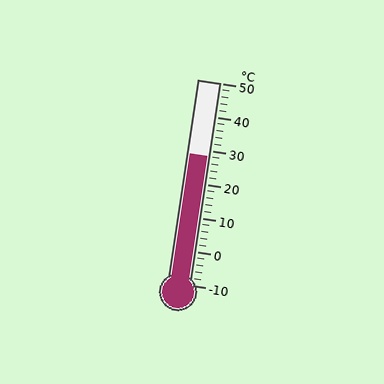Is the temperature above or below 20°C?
The temperature is above 20°C.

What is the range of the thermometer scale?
The thermometer scale ranges from -10°C to 50°C.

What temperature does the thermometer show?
The thermometer shows approximately 28°C.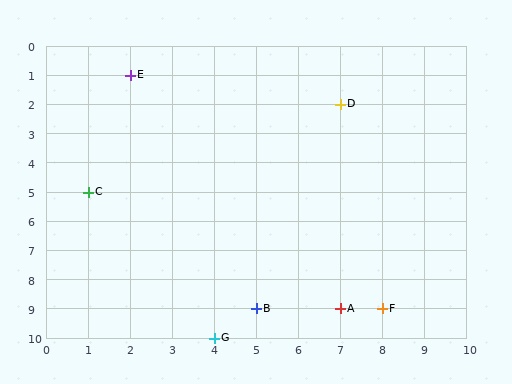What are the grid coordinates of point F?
Point F is at grid coordinates (8, 9).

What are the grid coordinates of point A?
Point A is at grid coordinates (7, 9).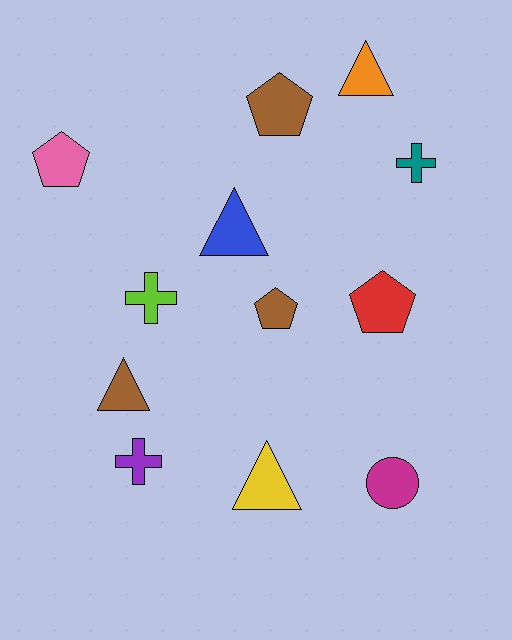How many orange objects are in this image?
There is 1 orange object.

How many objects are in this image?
There are 12 objects.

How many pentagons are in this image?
There are 4 pentagons.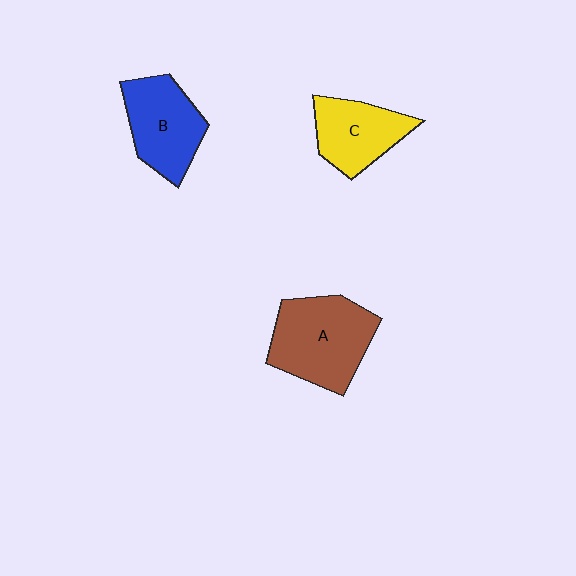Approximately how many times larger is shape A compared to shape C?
Approximately 1.4 times.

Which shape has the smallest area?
Shape C (yellow).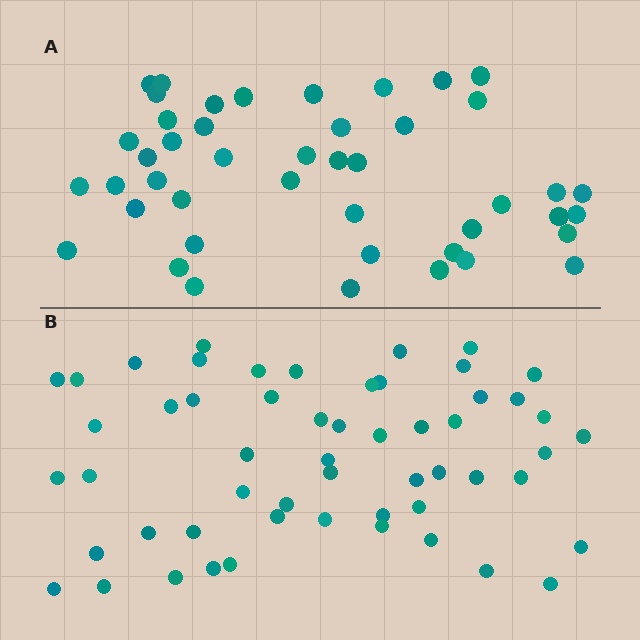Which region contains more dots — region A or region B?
Region B (the bottom region) has more dots.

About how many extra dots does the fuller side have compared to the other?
Region B has roughly 10 or so more dots than region A.